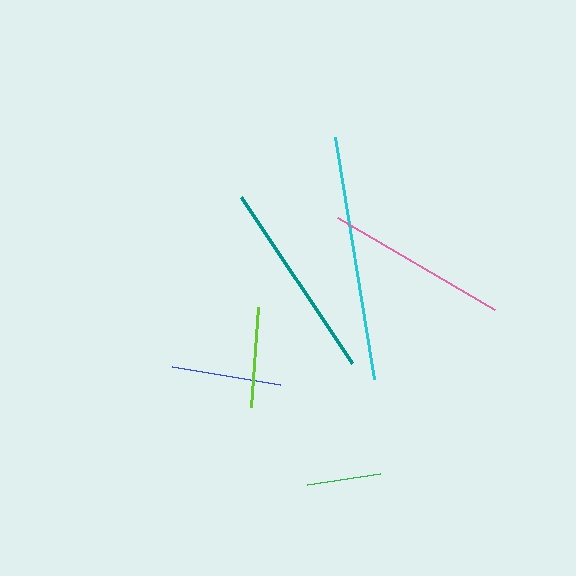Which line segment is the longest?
The cyan line is the longest at approximately 246 pixels.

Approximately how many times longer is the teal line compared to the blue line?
The teal line is approximately 1.8 times the length of the blue line.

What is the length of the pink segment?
The pink segment is approximately 182 pixels long.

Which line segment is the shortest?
The green line is the shortest at approximately 74 pixels.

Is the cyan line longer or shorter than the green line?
The cyan line is longer than the green line.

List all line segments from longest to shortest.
From longest to shortest: cyan, teal, pink, blue, lime, green.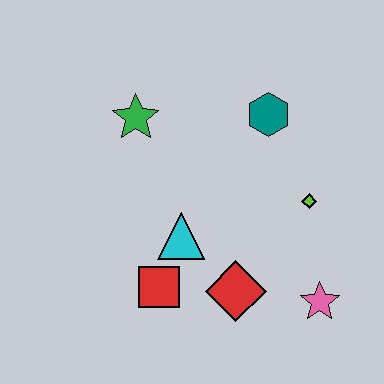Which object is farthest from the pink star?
The green star is farthest from the pink star.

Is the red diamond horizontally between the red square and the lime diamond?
Yes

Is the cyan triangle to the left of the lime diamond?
Yes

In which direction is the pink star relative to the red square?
The pink star is to the right of the red square.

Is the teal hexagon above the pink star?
Yes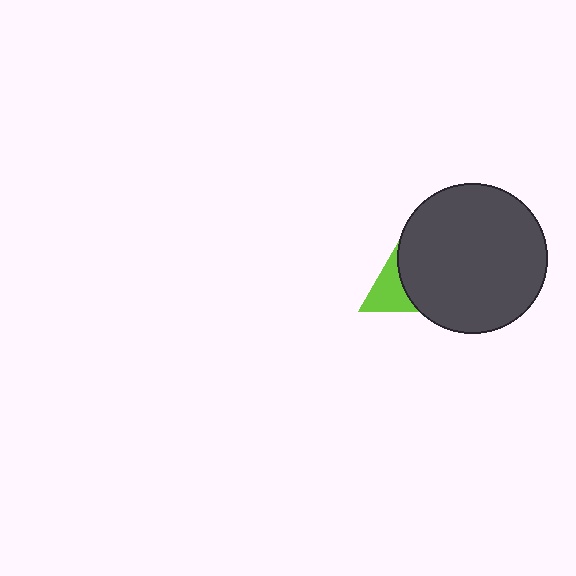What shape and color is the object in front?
The object in front is a dark gray circle.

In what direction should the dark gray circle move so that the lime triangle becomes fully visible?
The dark gray circle should move right. That is the shortest direction to clear the overlap and leave the lime triangle fully visible.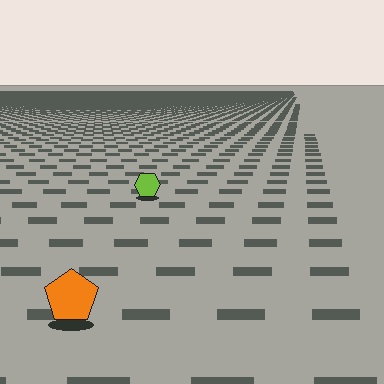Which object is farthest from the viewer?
The lime hexagon is farthest from the viewer. It appears smaller and the ground texture around it is denser.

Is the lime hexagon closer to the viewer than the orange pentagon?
No. The orange pentagon is closer — you can tell from the texture gradient: the ground texture is coarser near it.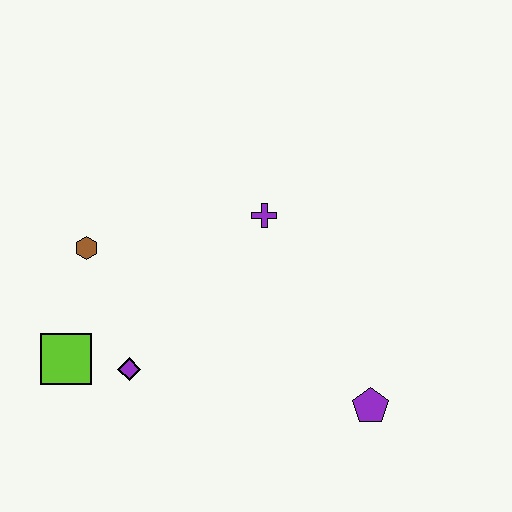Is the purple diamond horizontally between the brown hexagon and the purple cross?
Yes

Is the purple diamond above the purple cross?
No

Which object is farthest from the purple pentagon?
The brown hexagon is farthest from the purple pentagon.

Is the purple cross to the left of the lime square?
No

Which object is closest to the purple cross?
The brown hexagon is closest to the purple cross.